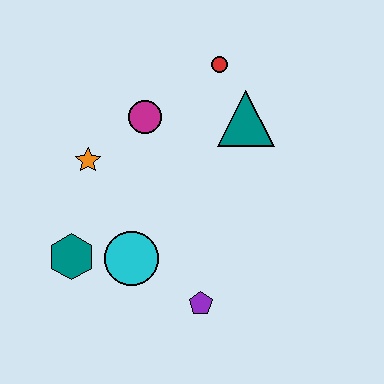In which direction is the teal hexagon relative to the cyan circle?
The teal hexagon is to the left of the cyan circle.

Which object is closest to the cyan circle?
The teal hexagon is closest to the cyan circle.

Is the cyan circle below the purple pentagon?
No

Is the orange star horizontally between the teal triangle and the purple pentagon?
No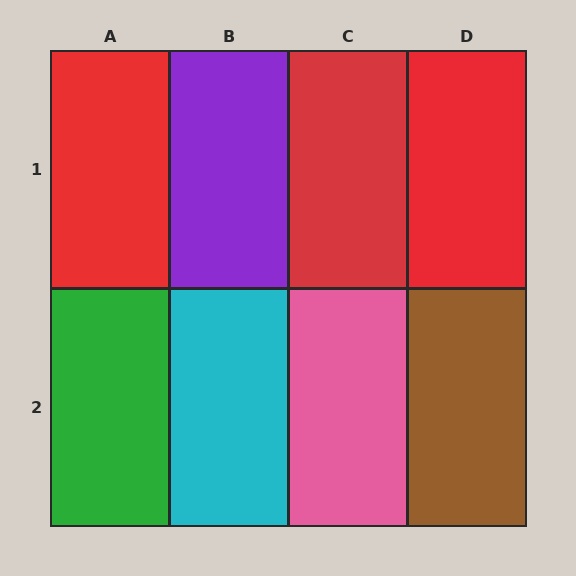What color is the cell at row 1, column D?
Red.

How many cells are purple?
1 cell is purple.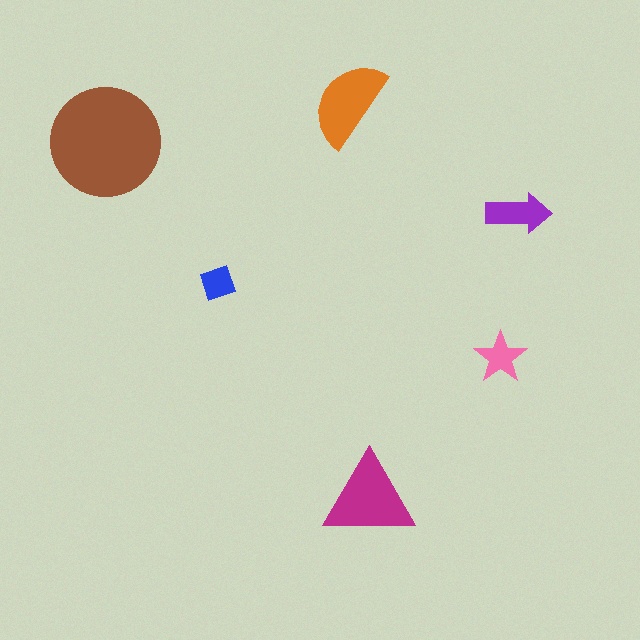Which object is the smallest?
The blue diamond.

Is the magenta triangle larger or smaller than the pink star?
Larger.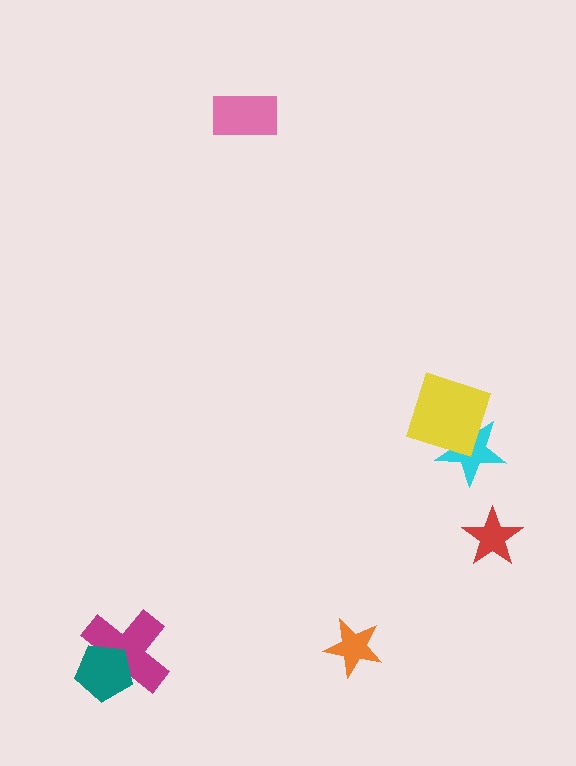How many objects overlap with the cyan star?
1 object overlaps with the cyan star.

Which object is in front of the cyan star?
The yellow square is in front of the cyan star.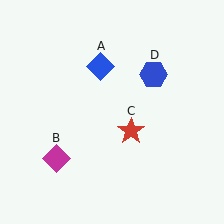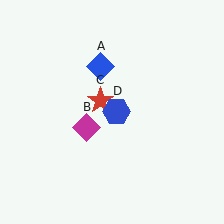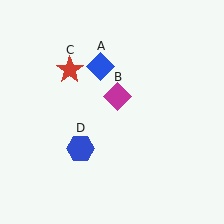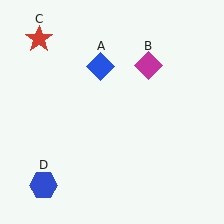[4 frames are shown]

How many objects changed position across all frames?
3 objects changed position: magenta diamond (object B), red star (object C), blue hexagon (object D).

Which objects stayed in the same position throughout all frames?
Blue diamond (object A) remained stationary.